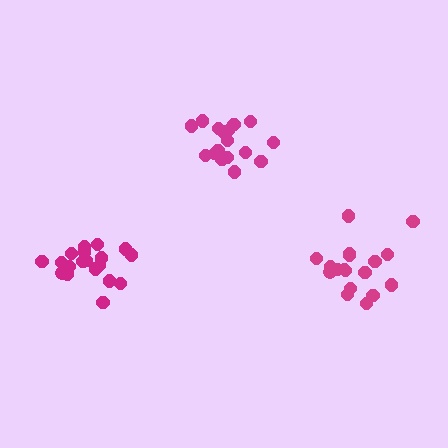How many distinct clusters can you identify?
There are 3 distinct clusters.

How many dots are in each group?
Group 1: 18 dots, Group 2: 18 dots, Group 3: 19 dots (55 total).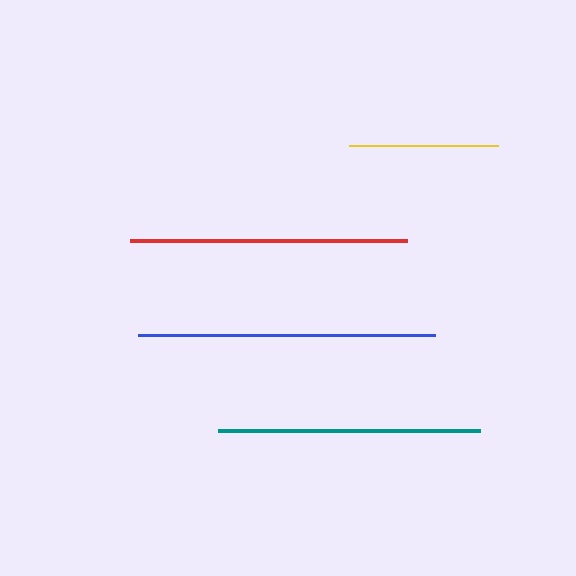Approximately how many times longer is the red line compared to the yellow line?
The red line is approximately 1.9 times the length of the yellow line.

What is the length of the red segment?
The red segment is approximately 277 pixels long.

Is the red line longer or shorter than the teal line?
The red line is longer than the teal line.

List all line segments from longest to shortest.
From longest to shortest: blue, red, teal, yellow.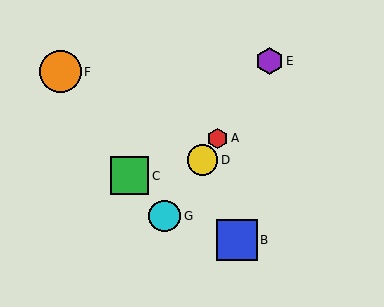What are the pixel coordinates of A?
Object A is at (217, 138).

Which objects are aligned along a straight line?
Objects A, D, E, G are aligned along a straight line.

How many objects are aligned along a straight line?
4 objects (A, D, E, G) are aligned along a straight line.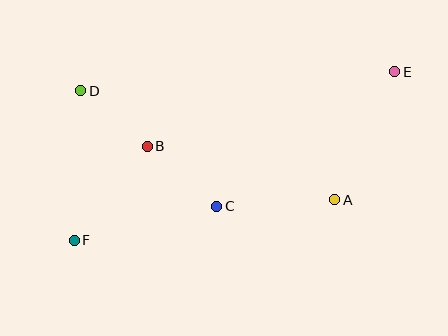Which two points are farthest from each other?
Points E and F are farthest from each other.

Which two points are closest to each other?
Points B and D are closest to each other.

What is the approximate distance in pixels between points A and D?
The distance between A and D is approximately 277 pixels.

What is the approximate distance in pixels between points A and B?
The distance between A and B is approximately 195 pixels.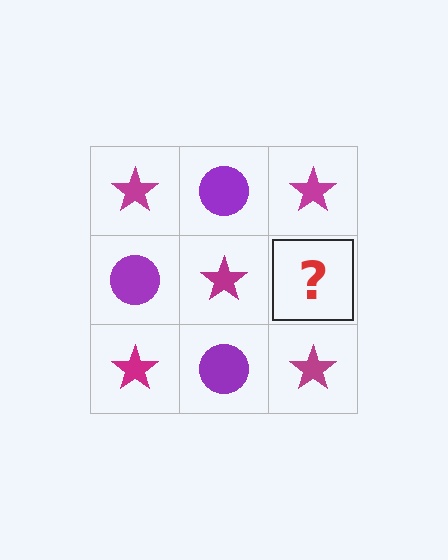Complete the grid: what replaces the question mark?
The question mark should be replaced with a purple circle.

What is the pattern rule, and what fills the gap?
The rule is that it alternates magenta star and purple circle in a checkerboard pattern. The gap should be filled with a purple circle.